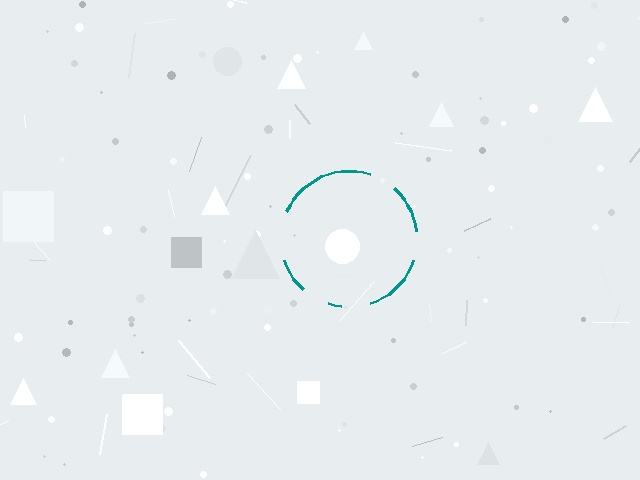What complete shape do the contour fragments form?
The contour fragments form a circle.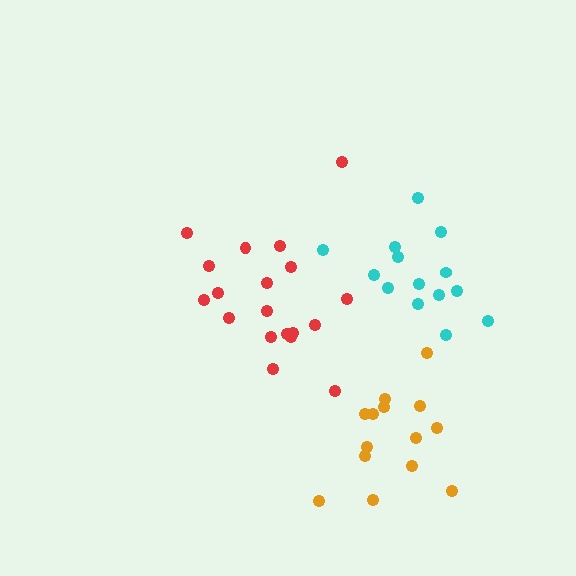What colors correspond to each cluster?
The clusters are colored: cyan, orange, red.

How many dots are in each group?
Group 1: 14 dots, Group 2: 14 dots, Group 3: 19 dots (47 total).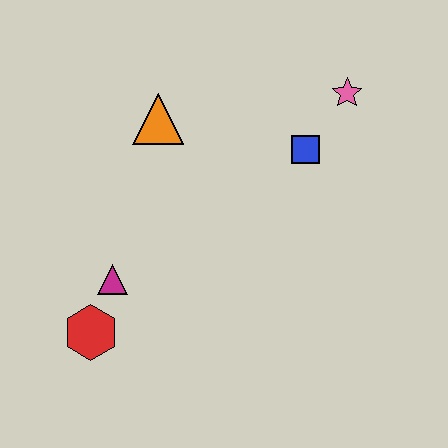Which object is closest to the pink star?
The blue square is closest to the pink star.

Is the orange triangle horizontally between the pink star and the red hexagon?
Yes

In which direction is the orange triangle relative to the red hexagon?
The orange triangle is above the red hexagon.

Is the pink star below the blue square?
No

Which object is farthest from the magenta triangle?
The pink star is farthest from the magenta triangle.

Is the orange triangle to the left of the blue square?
Yes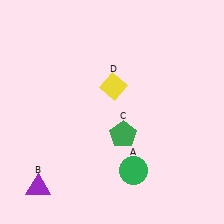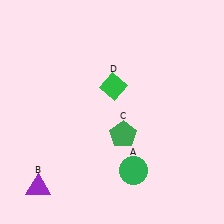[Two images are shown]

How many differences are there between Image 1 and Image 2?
There is 1 difference between the two images.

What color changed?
The diamond (D) changed from yellow in Image 1 to green in Image 2.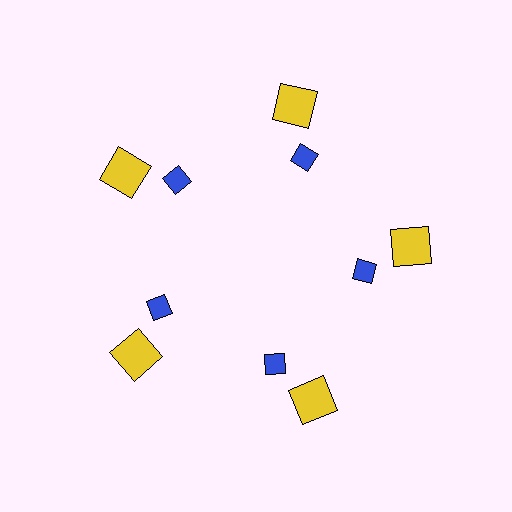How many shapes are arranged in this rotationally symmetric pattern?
There are 10 shapes, arranged in 5 groups of 2.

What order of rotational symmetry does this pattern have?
This pattern has 5-fold rotational symmetry.